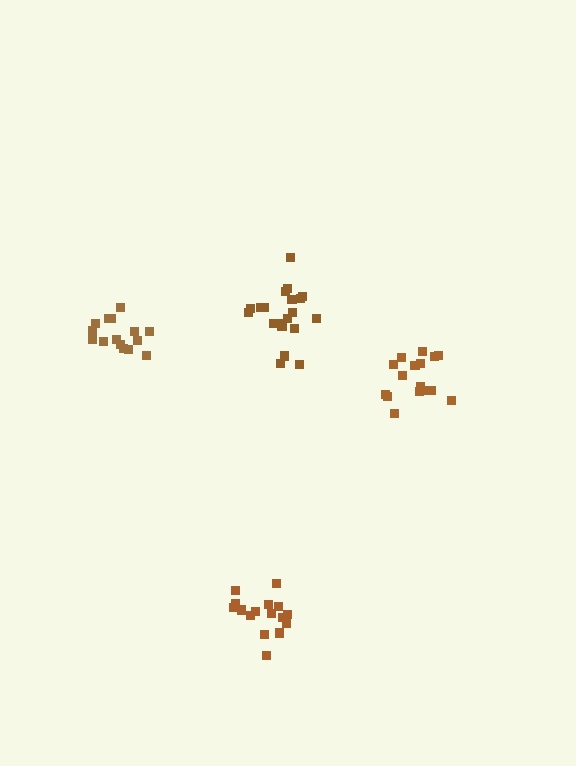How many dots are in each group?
Group 1: 20 dots, Group 2: 16 dots, Group 3: 16 dots, Group 4: 15 dots (67 total).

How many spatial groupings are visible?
There are 4 spatial groupings.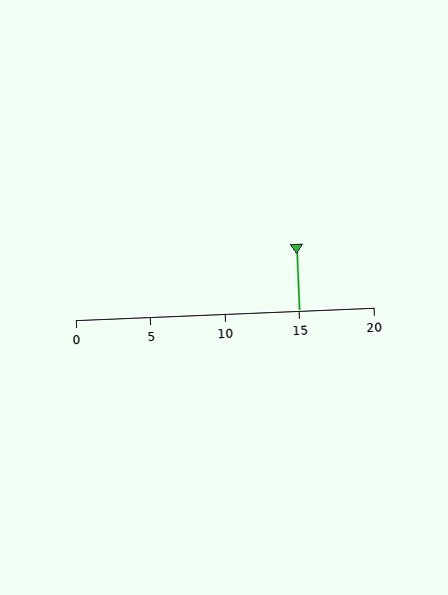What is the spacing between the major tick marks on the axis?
The major ticks are spaced 5 apart.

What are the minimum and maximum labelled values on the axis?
The axis runs from 0 to 20.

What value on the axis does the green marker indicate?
The marker indicates approximately 15.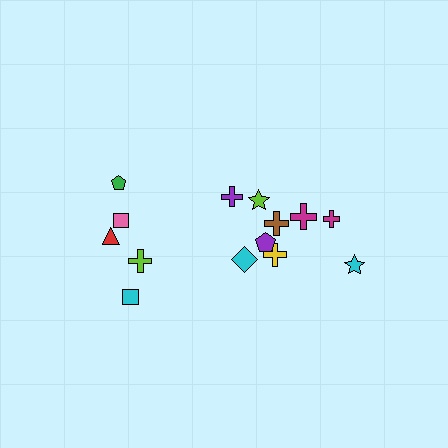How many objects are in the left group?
There are 6 objects.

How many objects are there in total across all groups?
There are 14 objects.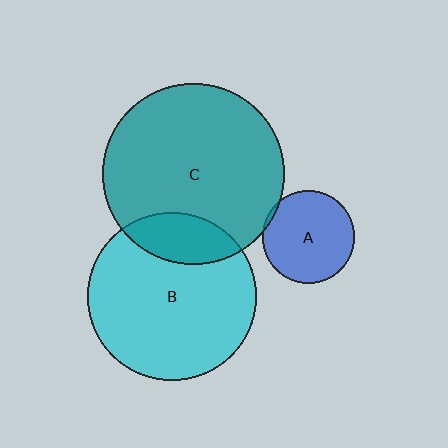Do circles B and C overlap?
Yes.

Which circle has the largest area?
Circle C (teal).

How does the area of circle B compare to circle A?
Approximately 3.3 times.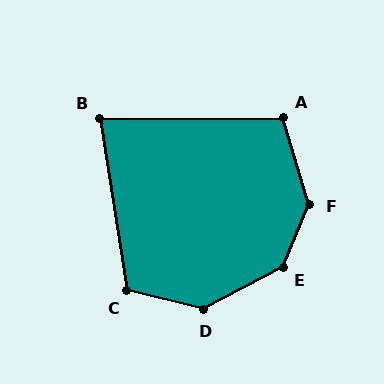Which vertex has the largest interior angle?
E, at approximately 141 degrees.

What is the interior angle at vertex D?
Approximately 138 degrees (obtuse).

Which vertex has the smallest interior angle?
B, at approximately 81 degrees.